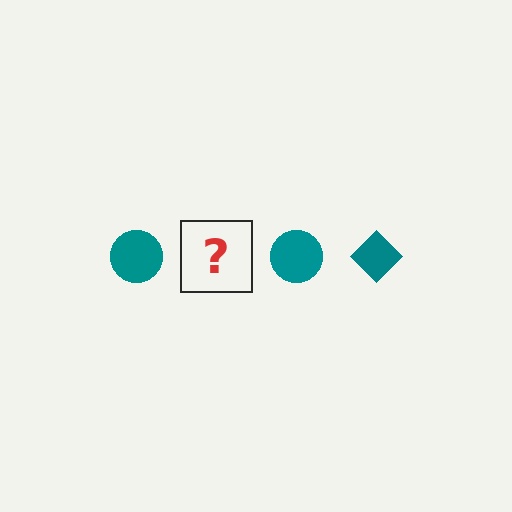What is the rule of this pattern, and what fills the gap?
The rule is that the pattern cycles through circle, diamond shapes in teal. The gap should be filled with a teal diamond.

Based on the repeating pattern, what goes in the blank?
The blank should be a teal diamond.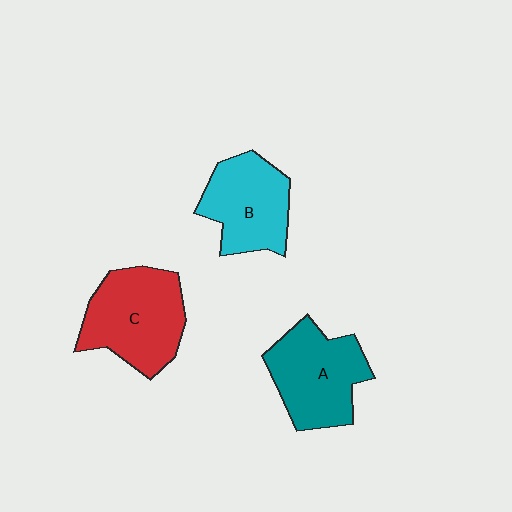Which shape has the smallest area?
Shape B (cyan).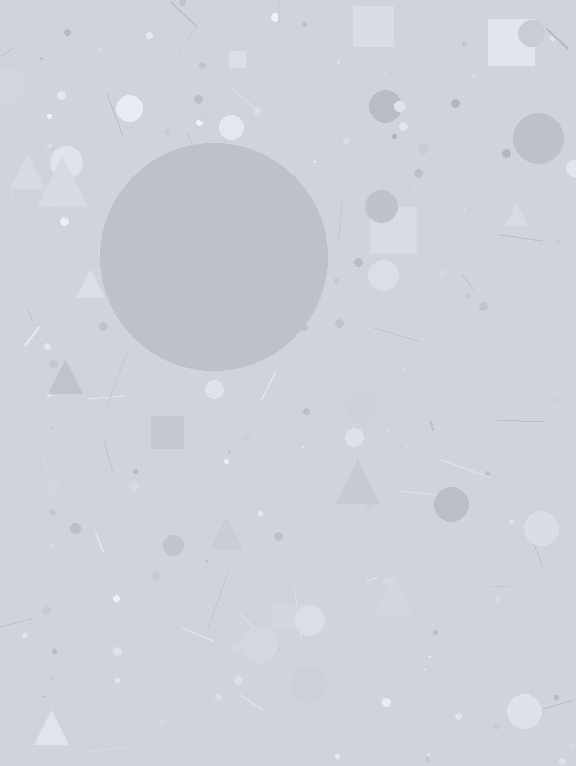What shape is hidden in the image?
A circle is hidden in the image.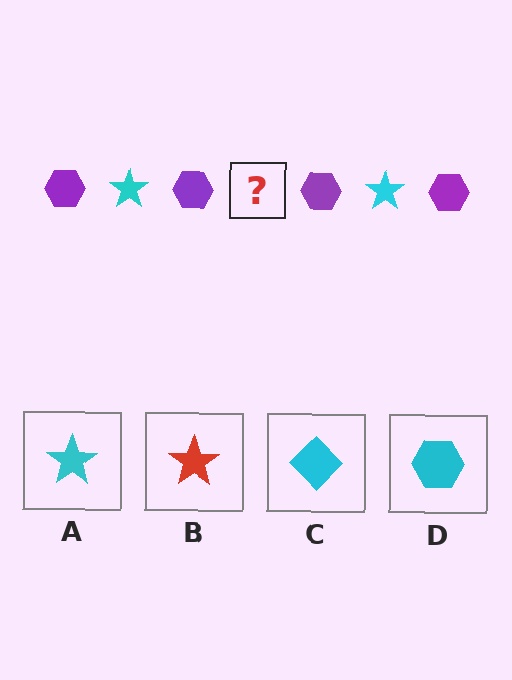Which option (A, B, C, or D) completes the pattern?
A.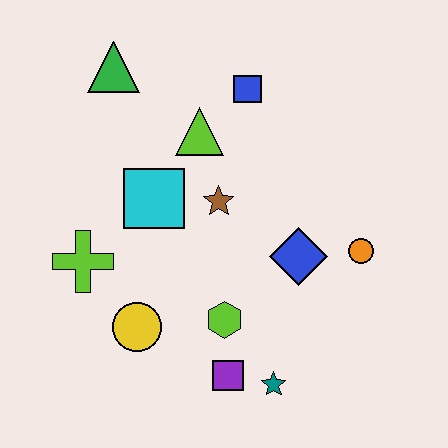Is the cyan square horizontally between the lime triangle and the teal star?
No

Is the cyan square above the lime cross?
Yes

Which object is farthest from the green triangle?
The teal star is farthest from the green triangle.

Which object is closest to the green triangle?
The lime triangle is closest to the green triangle.